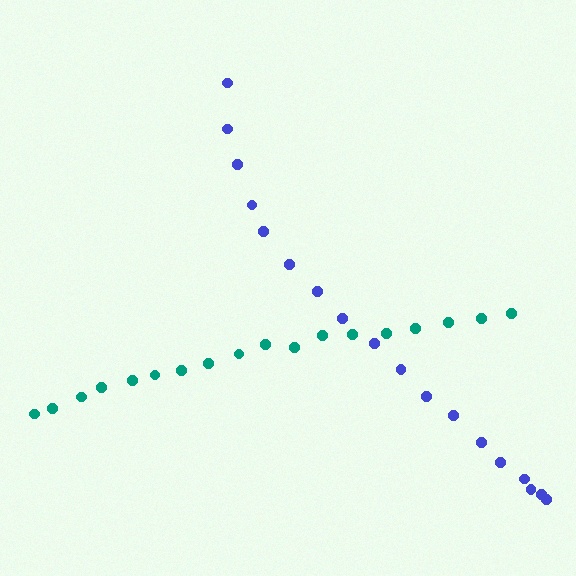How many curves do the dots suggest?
There are 2 distinct paths.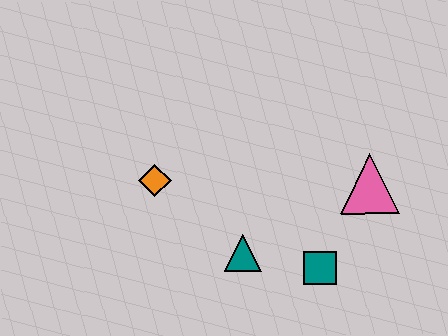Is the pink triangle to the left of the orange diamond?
No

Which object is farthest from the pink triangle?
The orange diamond is farthest from the pink triangle.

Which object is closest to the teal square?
The teal triangle is closest to the teal square.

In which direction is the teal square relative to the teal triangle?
The teal square is to the right of the teal triangle.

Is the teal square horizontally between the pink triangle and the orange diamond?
Yes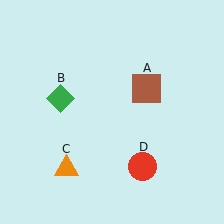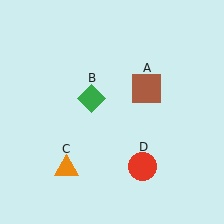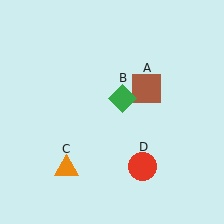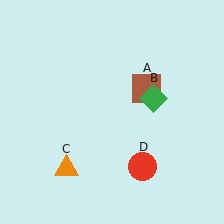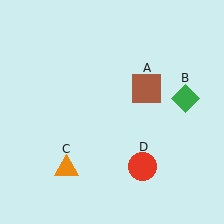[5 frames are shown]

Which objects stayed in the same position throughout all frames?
Brown square (object A) and orange triangle (object C) and red circle (object D) remained stationary.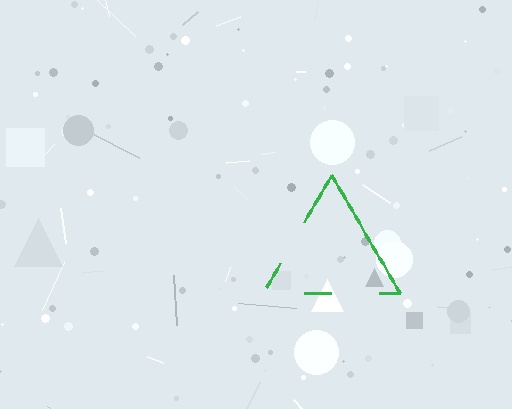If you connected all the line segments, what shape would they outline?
They would outline a triangle.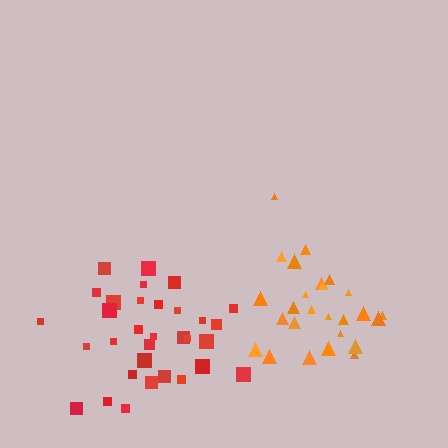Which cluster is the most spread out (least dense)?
Red.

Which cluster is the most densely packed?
Orange.